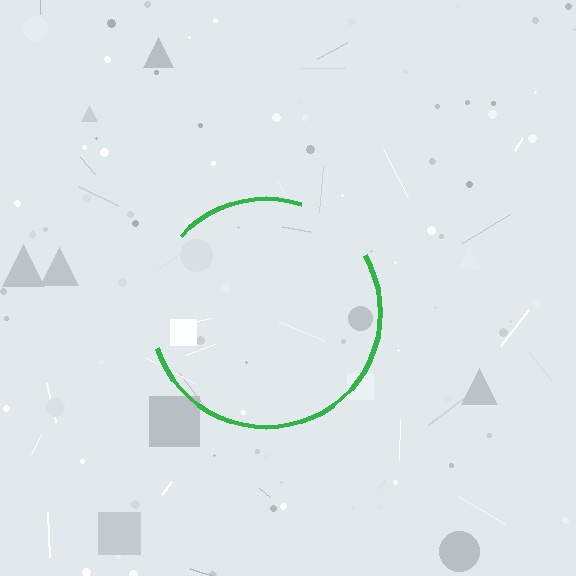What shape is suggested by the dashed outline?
The dashed outline suggests a circle.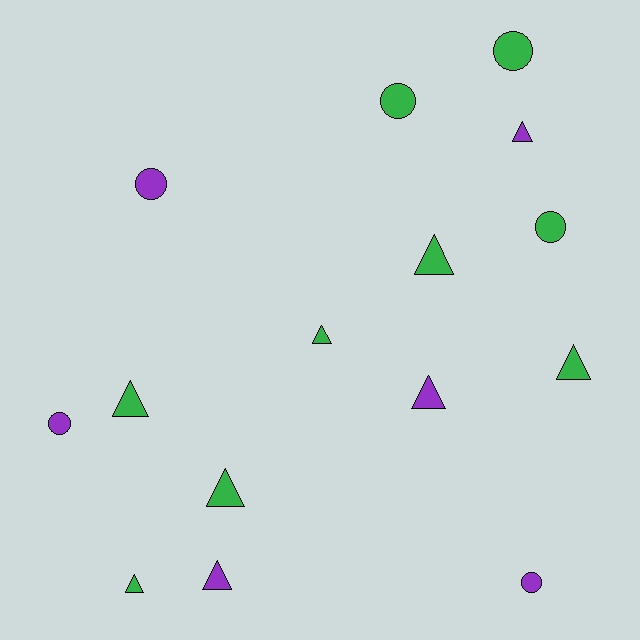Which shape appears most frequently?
Triangle, with 9 objects.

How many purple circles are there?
There are 3 purple circles.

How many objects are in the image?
There are 15 objects.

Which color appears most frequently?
Green, with 9 objects.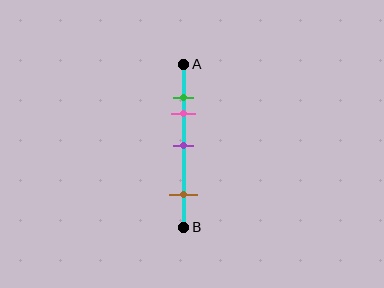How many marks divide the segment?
There are 4 marks dividing the segment.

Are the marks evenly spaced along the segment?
No, the marks are not evenly spaced.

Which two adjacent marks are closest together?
The green and pink marks are the closest adjacent pair.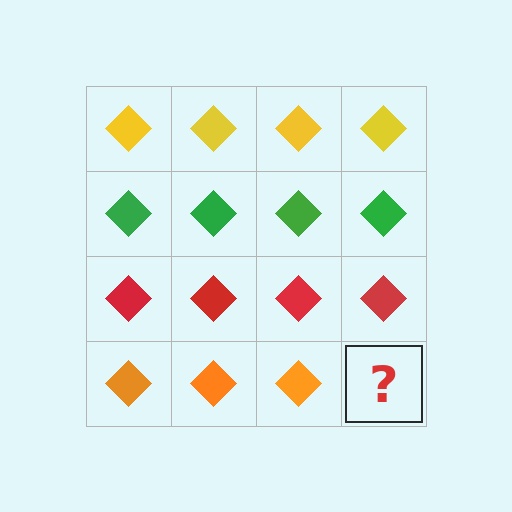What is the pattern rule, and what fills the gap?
The rule is that each row has a consistent color. The gap should be filled with an orange diamond.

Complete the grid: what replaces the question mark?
The question mark should be replaced with an orange diamond.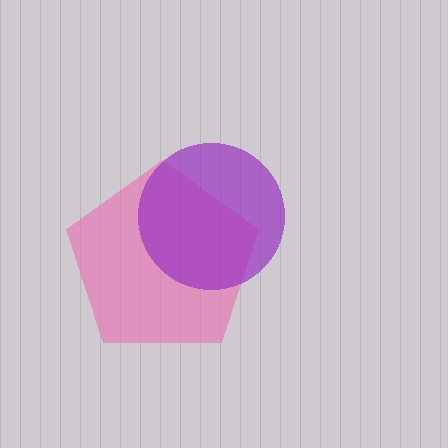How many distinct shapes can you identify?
There are 2 distinct shapes: a pink pentagon, a purple circle.